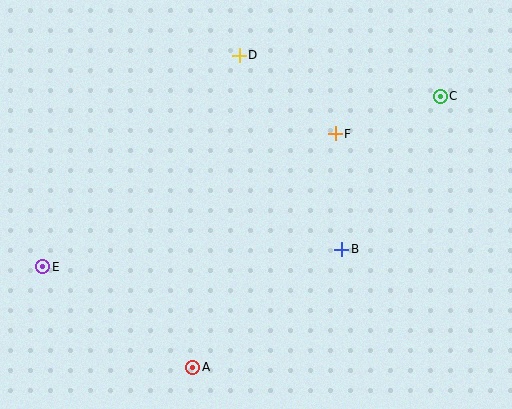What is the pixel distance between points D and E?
The distance between D and E is 288 pixels.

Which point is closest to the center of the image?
Point B at (342, 249) is closest to the center.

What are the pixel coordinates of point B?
Point B is at (342, 249).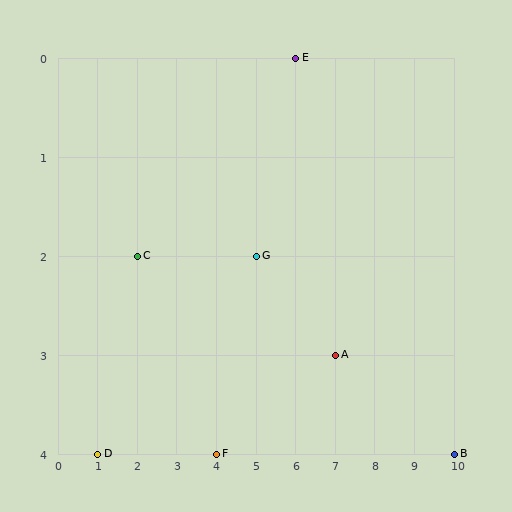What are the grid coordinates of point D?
Point D is at grid coordinates (1, 4).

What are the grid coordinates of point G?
Point G is at grid coordinates (5, 2).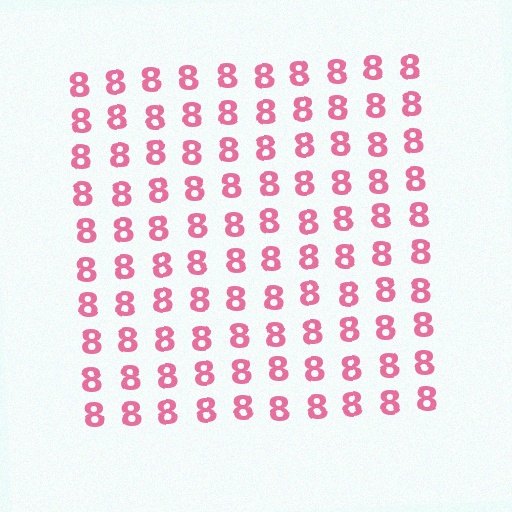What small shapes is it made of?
It is made of small digit 8's.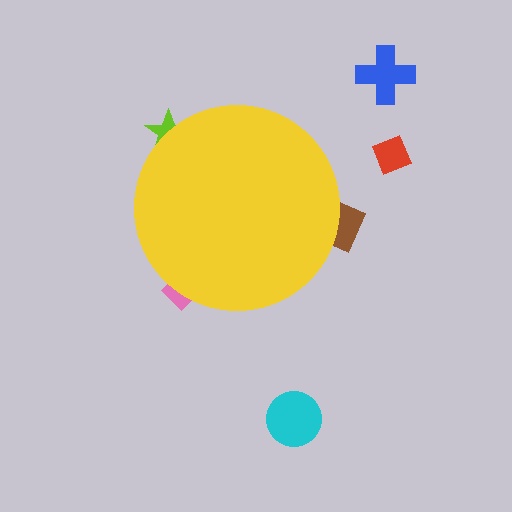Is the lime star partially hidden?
Yes, the lime star is partially hidden behind the yellow circle.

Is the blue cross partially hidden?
No, the blue cross is fully visible.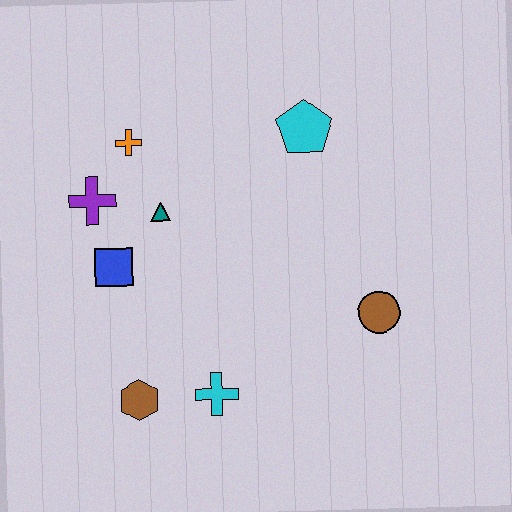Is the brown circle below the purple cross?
Yes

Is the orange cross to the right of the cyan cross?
No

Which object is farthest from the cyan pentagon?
The brown hexagon is farthest from the cyan pentagon.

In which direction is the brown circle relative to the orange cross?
The brown circle is to the right of the orange cross.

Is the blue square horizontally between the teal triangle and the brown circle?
No